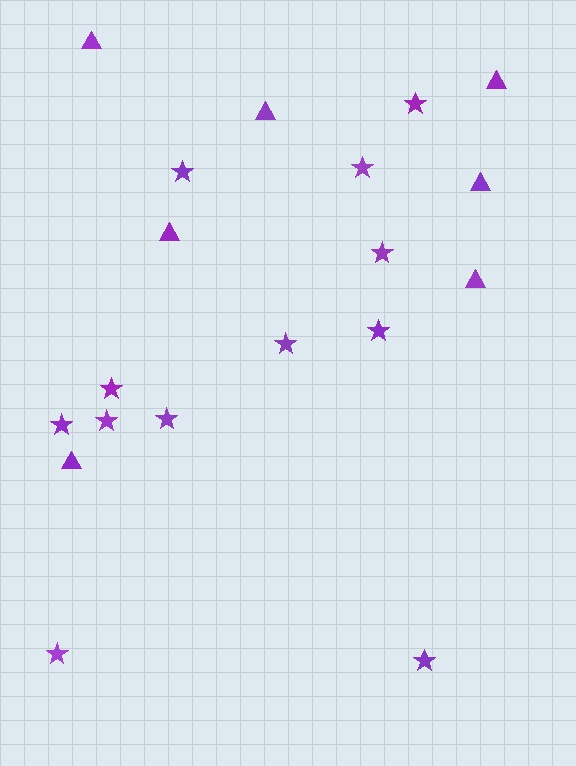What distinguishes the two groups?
There are 2 groups: one group of triangles (7) and one group of stars (12).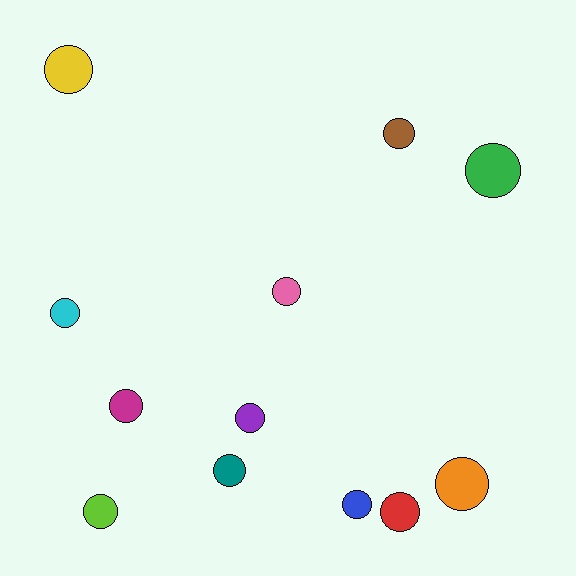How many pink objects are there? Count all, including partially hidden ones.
There is 1 pink object.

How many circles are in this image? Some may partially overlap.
There are 12 circles.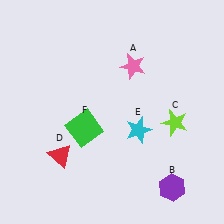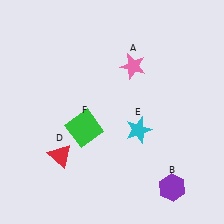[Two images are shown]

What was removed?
The lime star (C) was removed in Image 2.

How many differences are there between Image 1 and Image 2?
There is 1 difference between the two images.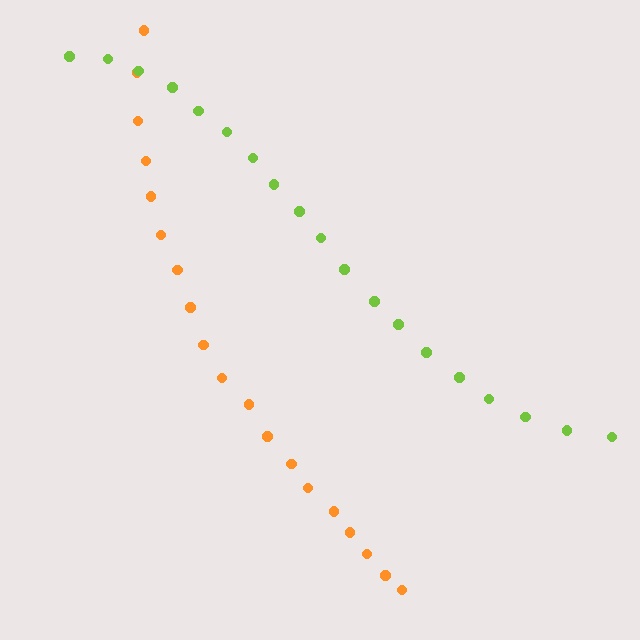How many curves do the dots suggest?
There are 2 distinct paths.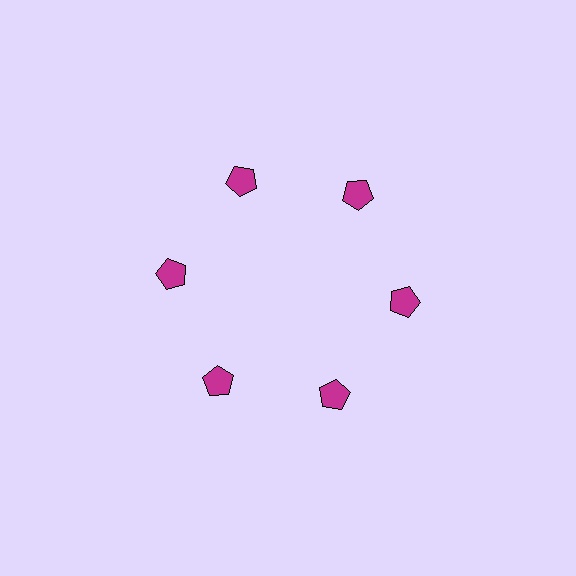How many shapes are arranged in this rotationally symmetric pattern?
There are 6 shapes, arranged in 6 groups of 1.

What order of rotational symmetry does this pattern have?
This pattern has 6-fold rotational symmetry.